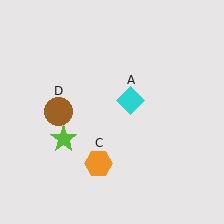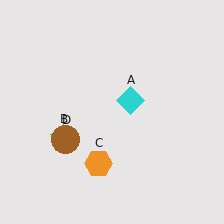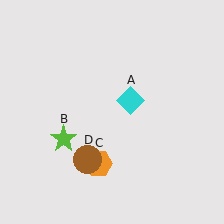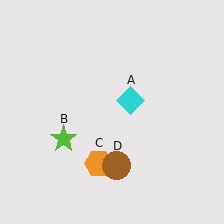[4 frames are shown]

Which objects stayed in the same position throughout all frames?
Cyan diamond (object A) and lime star (object B) and orange hexagon (object C) remained stationary.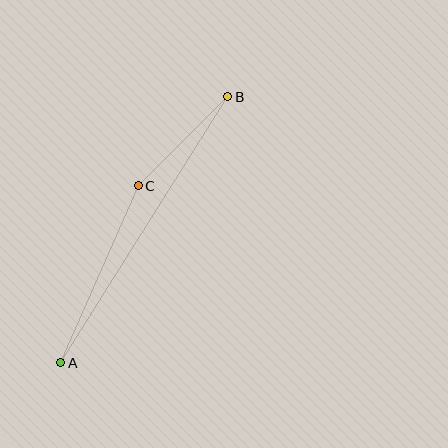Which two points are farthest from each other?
Points A and B are farthest from each other.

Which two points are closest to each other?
Points B and C are closest to each other.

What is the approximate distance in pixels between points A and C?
The distance between A and C is approximately 193 pixels.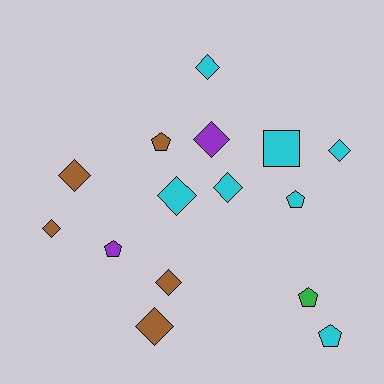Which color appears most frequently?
Cyan, with 7 objects.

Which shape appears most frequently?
Diamond, with 9 objects.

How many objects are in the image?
There are 15 objects.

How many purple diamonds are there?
There is 1 purple diamond.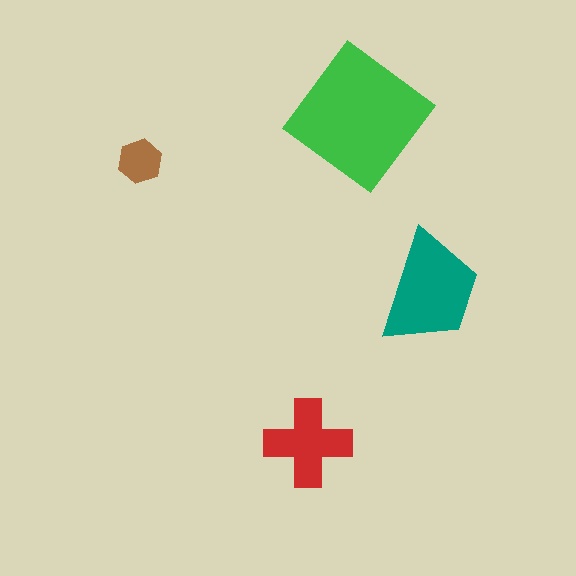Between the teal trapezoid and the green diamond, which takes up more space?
The green diamond.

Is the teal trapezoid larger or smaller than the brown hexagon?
Larger.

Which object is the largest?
The green diamond.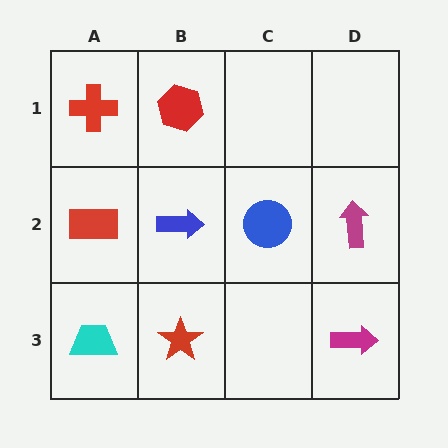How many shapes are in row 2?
4 shapes.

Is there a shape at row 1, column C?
No, that cell is empty.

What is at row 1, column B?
A red hexagon.